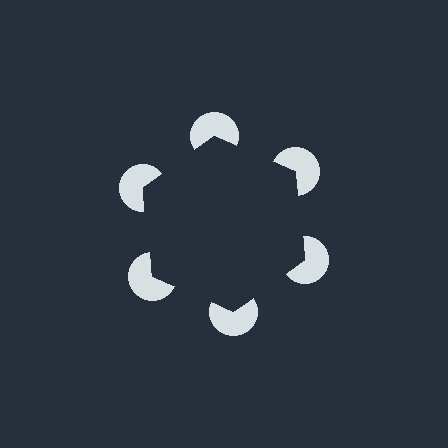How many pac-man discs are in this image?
There are 6 — one at each vertex of the illusory hexagon.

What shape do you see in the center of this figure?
An illusory hexagon — its edges are inferred from the aligned wedge cuts in the pac-man discs, not physically drawn.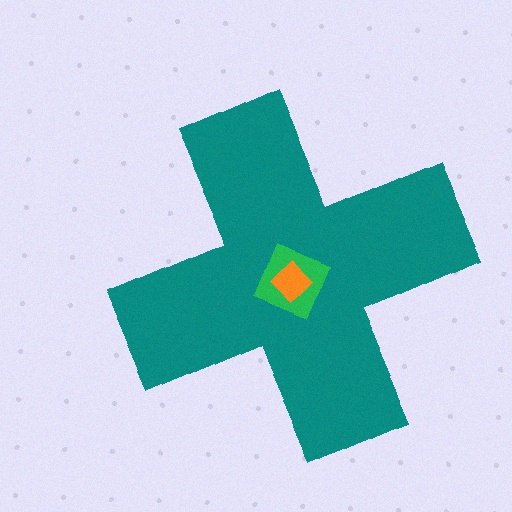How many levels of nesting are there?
3.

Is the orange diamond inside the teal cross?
Yes.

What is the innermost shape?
The orange diamond.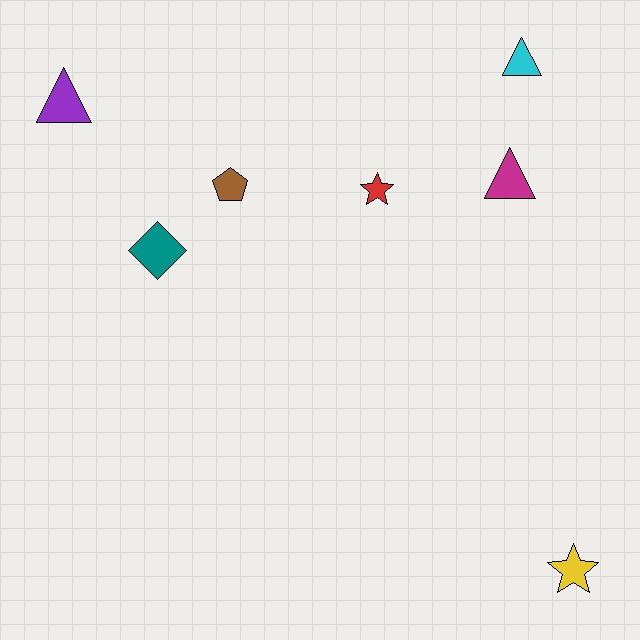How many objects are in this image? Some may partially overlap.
There are 7 objects.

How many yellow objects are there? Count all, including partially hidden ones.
There is 1 yellow object.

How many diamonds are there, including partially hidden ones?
There is 1 diamond.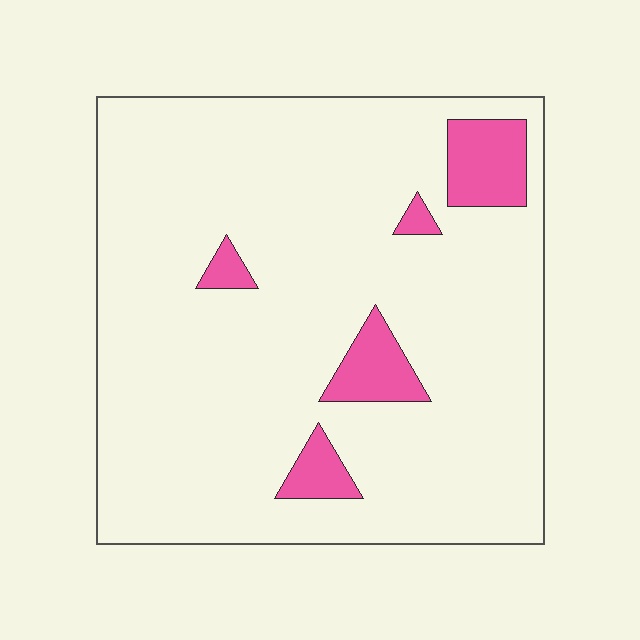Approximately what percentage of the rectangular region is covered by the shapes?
Approximately 10%.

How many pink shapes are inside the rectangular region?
5.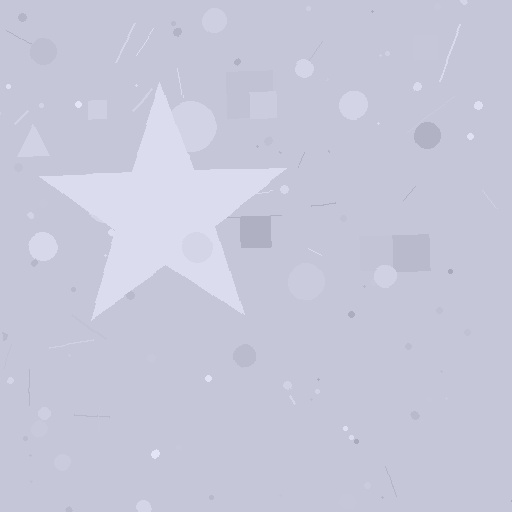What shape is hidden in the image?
A star is hidden in the image.